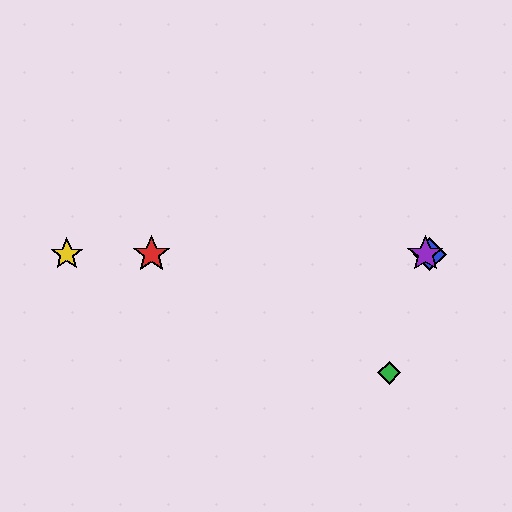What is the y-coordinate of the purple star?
The purple star is at y≈254.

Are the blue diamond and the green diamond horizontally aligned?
No, the blue diamond is at y≈254 and the green diamond is at y≈373.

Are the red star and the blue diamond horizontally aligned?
Yes, both are at y≈254.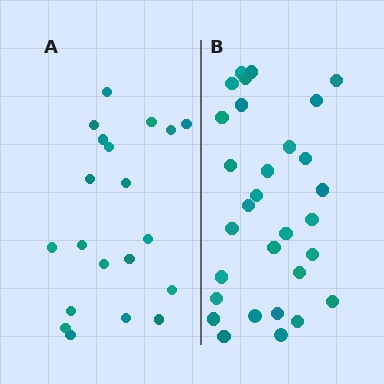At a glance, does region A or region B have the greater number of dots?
Region B (the right region) has more dots.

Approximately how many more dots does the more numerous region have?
Region B has roughly 10 or so more dots than region A.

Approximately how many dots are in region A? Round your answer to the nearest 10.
About 20 dots.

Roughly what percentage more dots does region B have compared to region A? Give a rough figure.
About 50% more.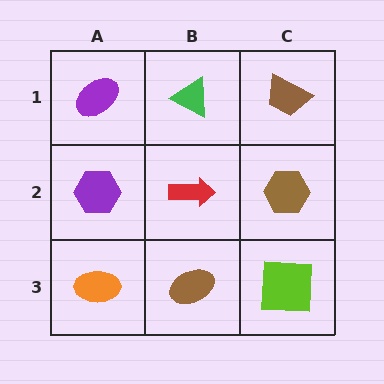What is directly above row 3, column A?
A purple hexagon.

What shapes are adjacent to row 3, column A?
A purple hexagon (row 2, column A), a brown ellipse (row 3, column B).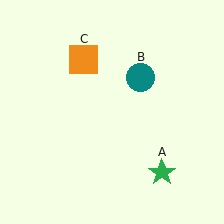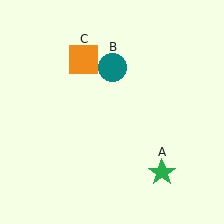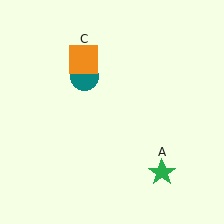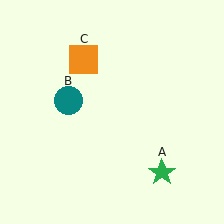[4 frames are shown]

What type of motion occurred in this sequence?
The teal circle (object B) rotated counterclockwise around the center of the scene.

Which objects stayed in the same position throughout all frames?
Green star (object A) and orange square (object C) remained stationary.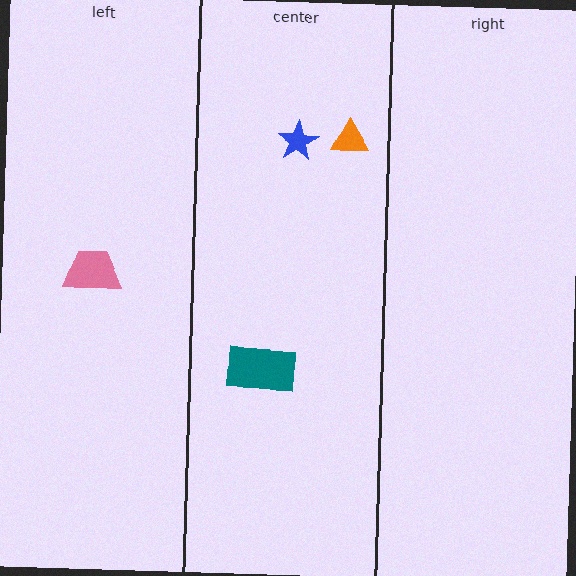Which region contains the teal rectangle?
The center region.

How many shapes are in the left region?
1.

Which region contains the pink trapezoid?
The left region.